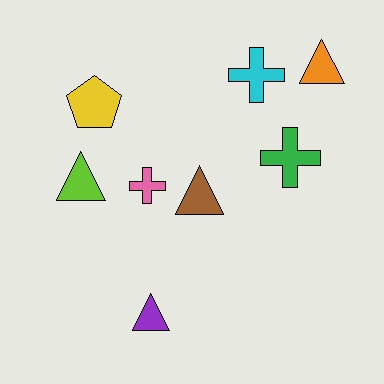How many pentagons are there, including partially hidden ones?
There is 1 pentagon.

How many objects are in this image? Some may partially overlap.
There are 8 objects.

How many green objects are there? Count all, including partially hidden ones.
There is 1 green object.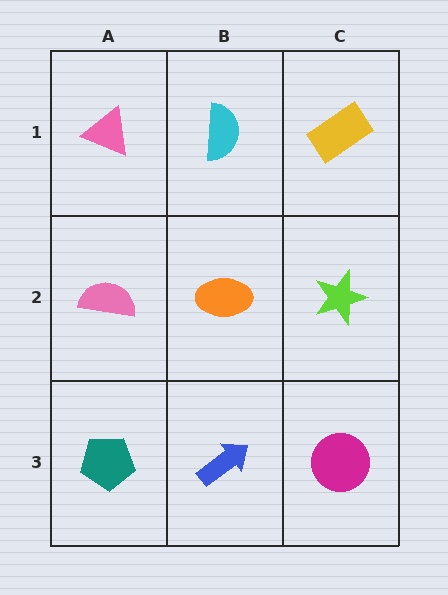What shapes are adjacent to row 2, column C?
A yellow rectangle (row 1, column C), a magenta circle (row 3, column C), an orange ellipse (row 2, column B).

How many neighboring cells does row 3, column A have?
2.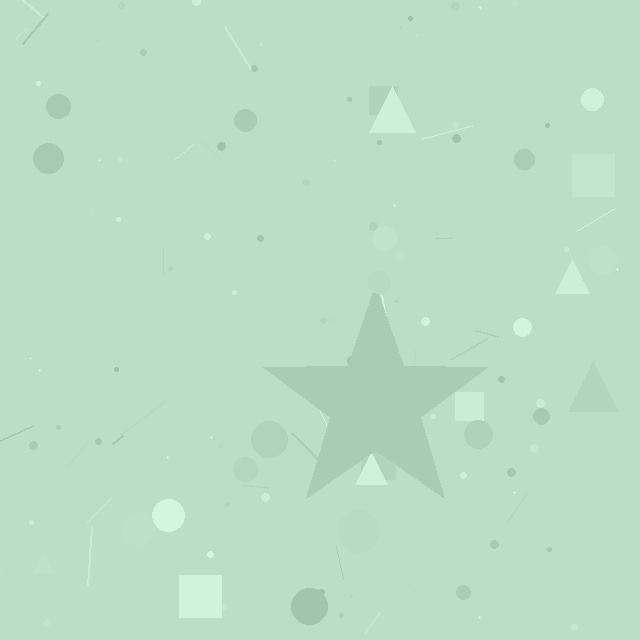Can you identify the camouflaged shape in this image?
The camouflaged shape is a star.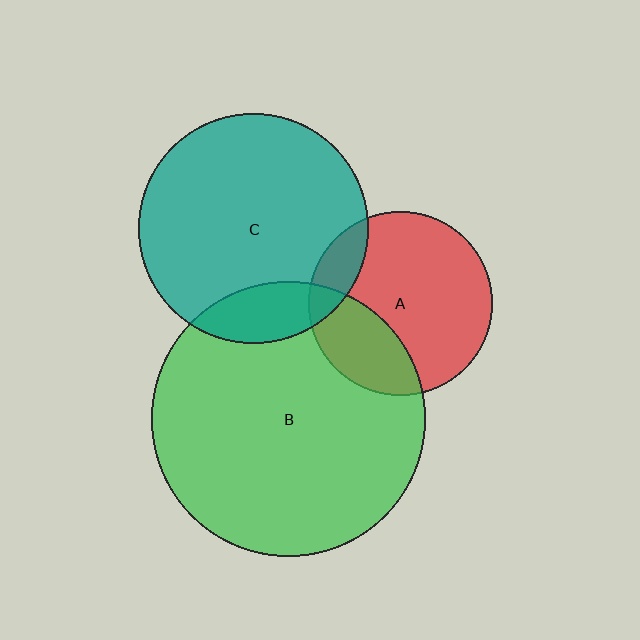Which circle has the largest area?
Circle B (green).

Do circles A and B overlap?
Yes.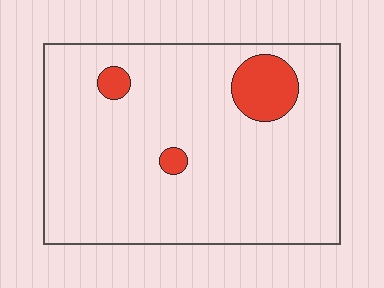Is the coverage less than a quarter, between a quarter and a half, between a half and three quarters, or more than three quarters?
Less than a quarter.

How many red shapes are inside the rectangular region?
3.